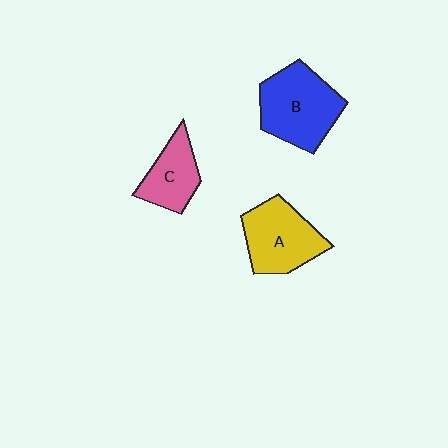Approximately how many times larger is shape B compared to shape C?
Approximately 1.6 times.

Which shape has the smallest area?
Shape C (pink).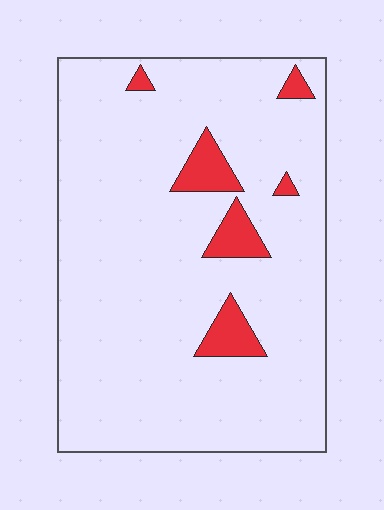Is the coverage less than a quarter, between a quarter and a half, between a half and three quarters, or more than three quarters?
Less than a quarter.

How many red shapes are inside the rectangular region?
6.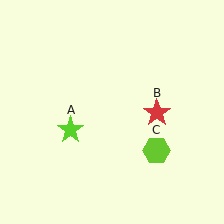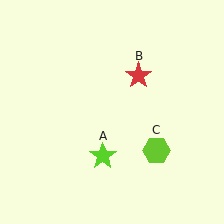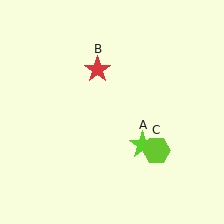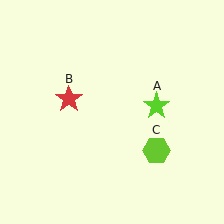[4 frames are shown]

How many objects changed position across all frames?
2 objects changed position: lime star (object A), red star (object B).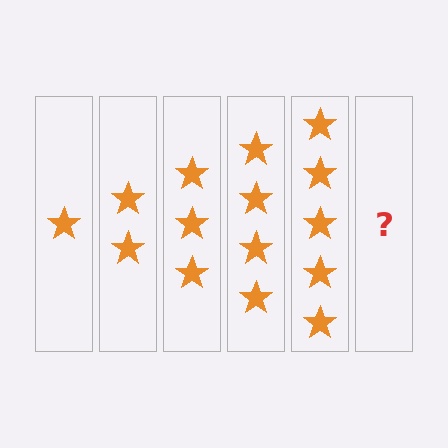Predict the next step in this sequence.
The next step is 6 stars.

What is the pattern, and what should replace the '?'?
The pattern is that each step adds one more star. The '?' should be 6 stars.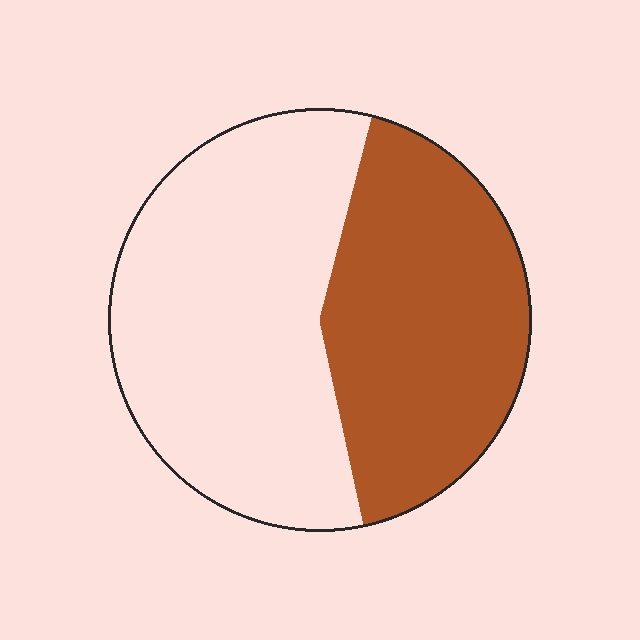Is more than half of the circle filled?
No.